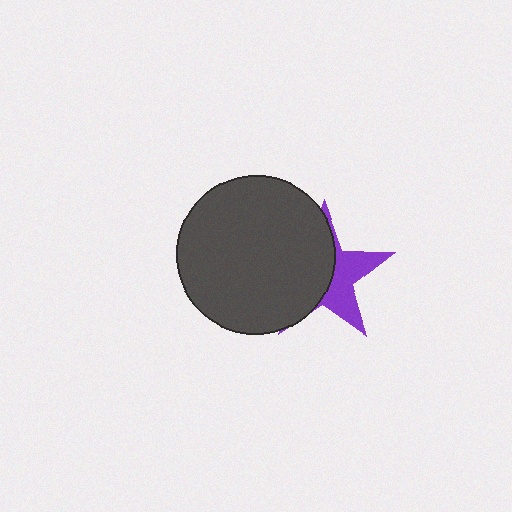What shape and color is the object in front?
The object in front is a dark gray circle.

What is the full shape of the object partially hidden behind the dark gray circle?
The partially hidden object is a purple star.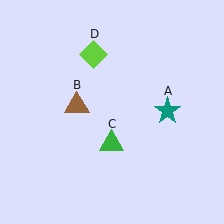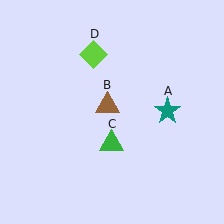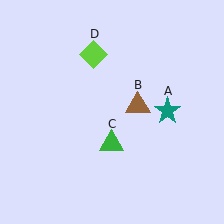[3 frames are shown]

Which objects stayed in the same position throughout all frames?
Teal star (object A) and green triangle (object C) and lime diamond (object D) remained stationary.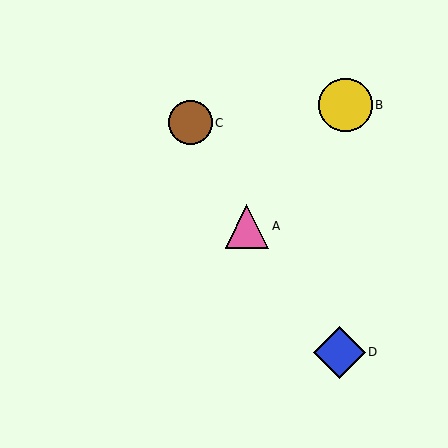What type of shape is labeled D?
Shape D is a blue diamond.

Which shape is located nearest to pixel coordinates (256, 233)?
The pink triangle (labeled A) at (247, 226) is nearest to that location.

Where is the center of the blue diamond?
The center of the blue diamond is at (339, 352).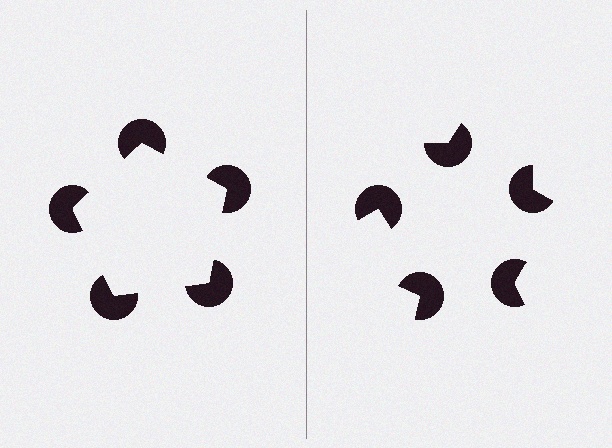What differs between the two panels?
The pac-man discs are positioned identically on both sides; only the wedge orientations differ. On the left they align to a pentagon; on the right they are misaligned.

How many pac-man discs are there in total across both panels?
10 — 5 on each side.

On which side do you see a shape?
An illusory pentagon appears on the left side. On the right side the wedge cuts are rotated, so no coherent shape forms.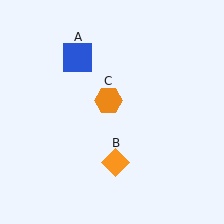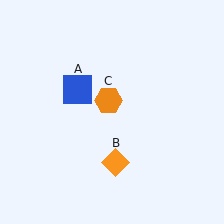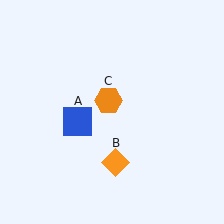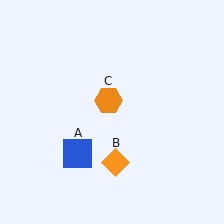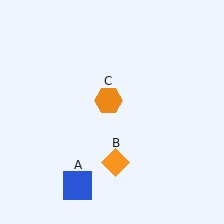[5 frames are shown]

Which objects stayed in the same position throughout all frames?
Orange diamond (object B) and orange hexagon (object C) remained stationary.